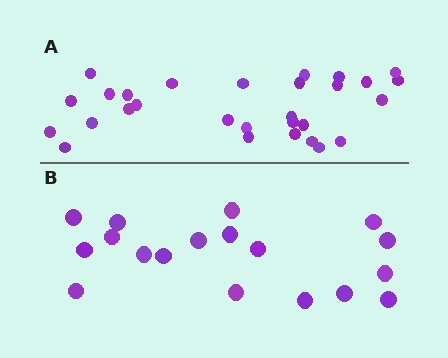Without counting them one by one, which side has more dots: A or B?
Region A (the top region) has more dots.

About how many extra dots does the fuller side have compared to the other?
Region A has roughly 12 or so more dots than region B.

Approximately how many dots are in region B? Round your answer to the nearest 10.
About 20 dots. (The exact count is 18, which rounds to 20.)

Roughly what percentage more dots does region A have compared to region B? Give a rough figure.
About 60% more.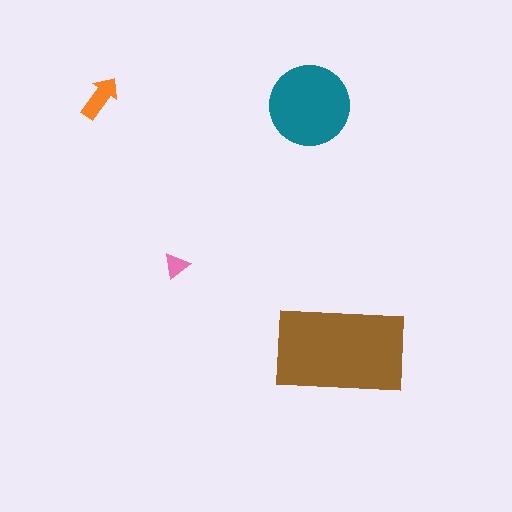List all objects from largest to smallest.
The brown rectangle, the teal circle, the orange arrow, the pink triangle.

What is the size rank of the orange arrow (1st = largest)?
3rd.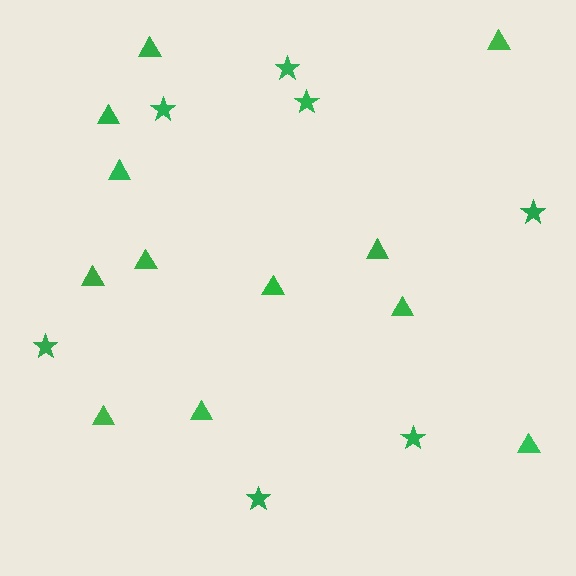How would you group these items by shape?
There are 2 groups: one group of triangles (12) and one group of stars (7).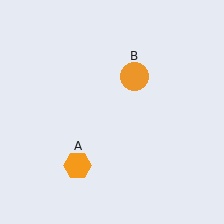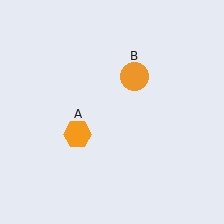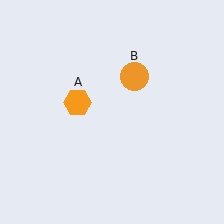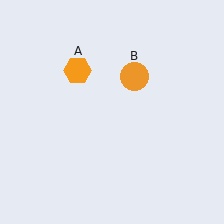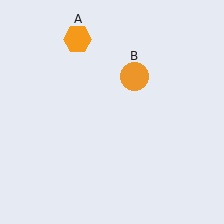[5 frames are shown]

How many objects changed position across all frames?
1 object changed position: orange hexagon (object A).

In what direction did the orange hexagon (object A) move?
The orange hexagon (object A) moved up.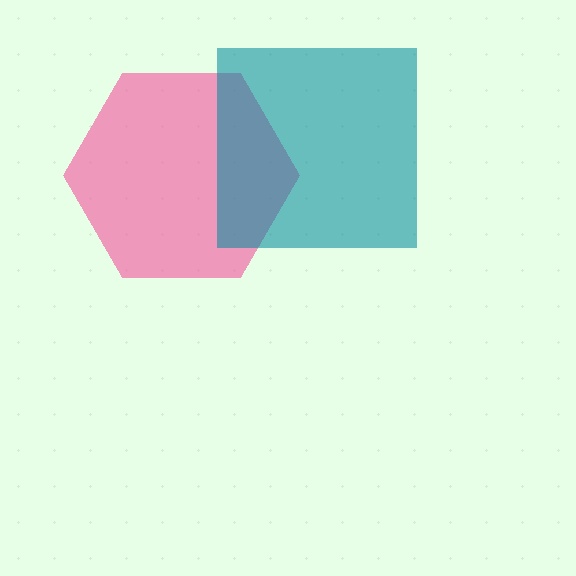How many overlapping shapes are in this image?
There are 2 overlapping shapes in the image.